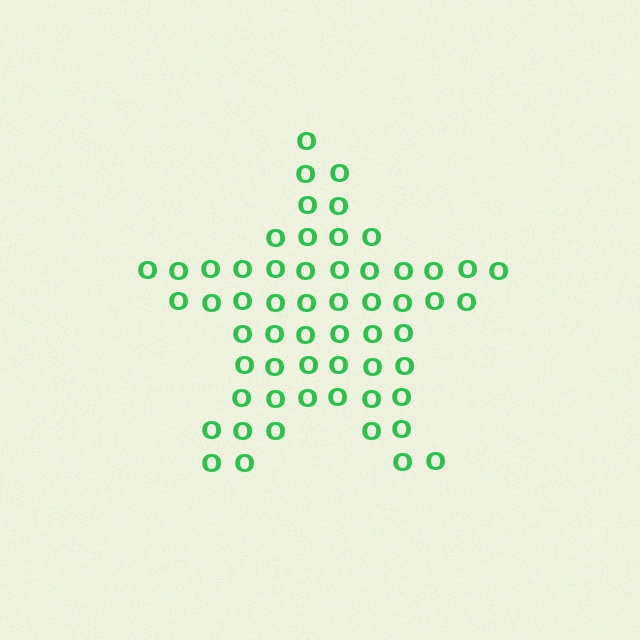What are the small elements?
The small elements are letter O's.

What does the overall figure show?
The overall figure shows a star.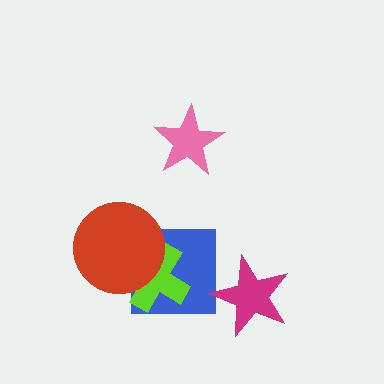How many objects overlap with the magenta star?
0 objects overlap with the magenta star.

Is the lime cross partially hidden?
Yes, it is partially covered by another shape.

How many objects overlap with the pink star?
0 objects overlap with the pink star.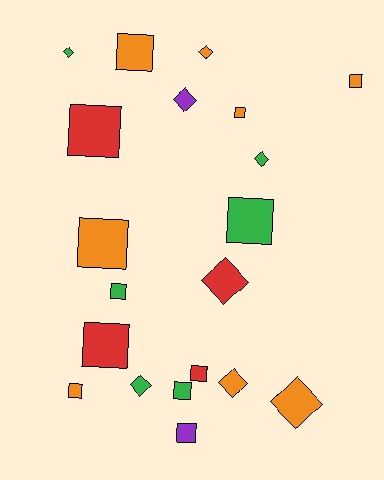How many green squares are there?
There are 3 green squares.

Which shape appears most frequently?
Square, with 12 objects.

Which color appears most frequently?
Orange, with 8 objects.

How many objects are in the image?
There are 20 objects.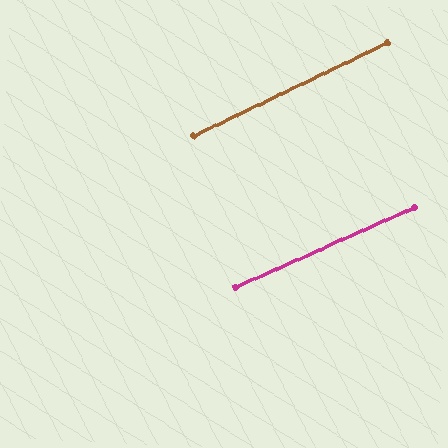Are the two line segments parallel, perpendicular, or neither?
Parallel — their directions differ by only 1.5°.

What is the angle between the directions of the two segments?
Approximately 1 degree.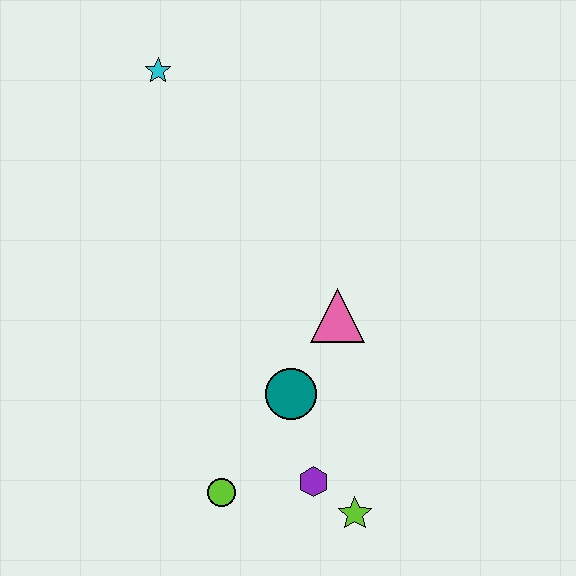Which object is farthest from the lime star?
The cyan star is farthest from the lime star.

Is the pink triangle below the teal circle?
No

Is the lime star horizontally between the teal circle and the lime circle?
No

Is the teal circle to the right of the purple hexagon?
No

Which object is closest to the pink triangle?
The teal circle is closest to the pink triangle.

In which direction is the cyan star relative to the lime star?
The cyan star is above the lime star.